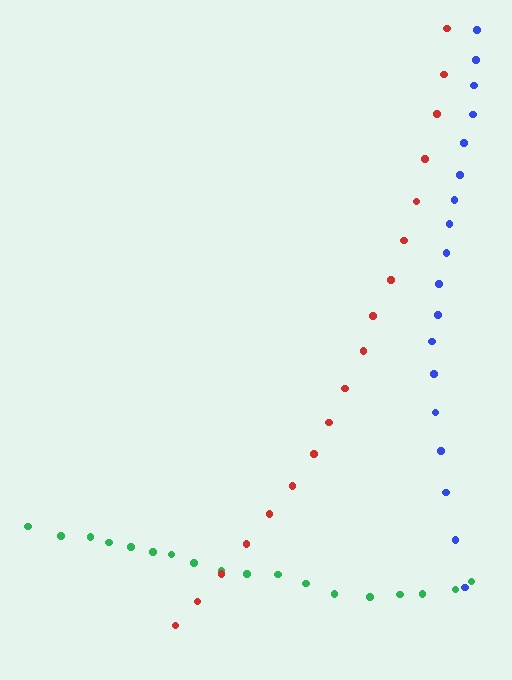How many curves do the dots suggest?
There are 3 distinct paths.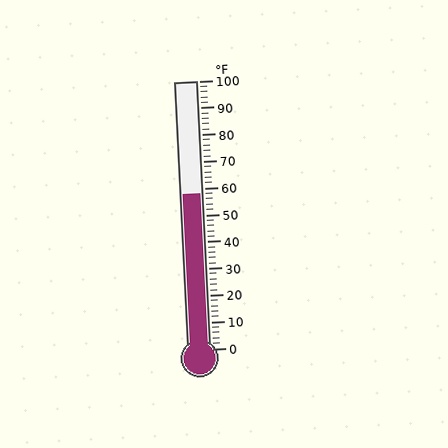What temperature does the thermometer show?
The thermometer shows approximately 58°F.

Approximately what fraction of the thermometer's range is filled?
The thermometer is filled to approximately 60% of its range.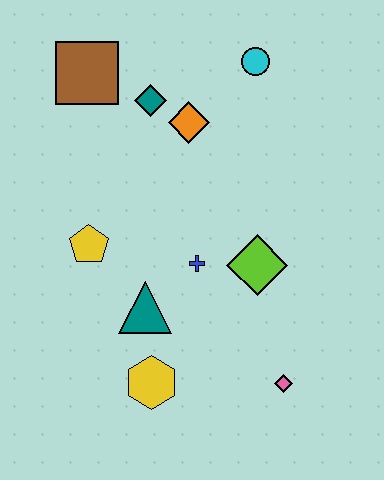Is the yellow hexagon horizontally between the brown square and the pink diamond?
Yes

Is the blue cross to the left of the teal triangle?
No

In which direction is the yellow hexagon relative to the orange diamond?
The yellow hexagon is below the orange diamond.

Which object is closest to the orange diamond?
The teal diamond is closest to the orange diamond.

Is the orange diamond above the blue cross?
Yes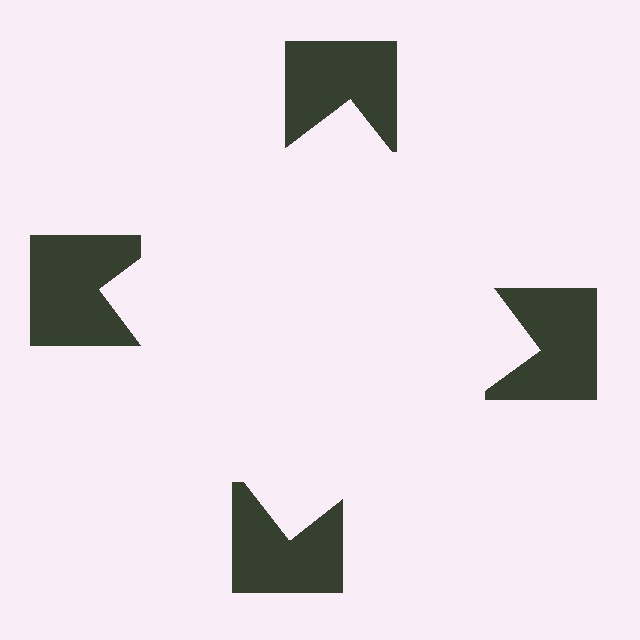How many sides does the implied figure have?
4 sides.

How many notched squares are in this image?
There are 4 — one at each vertex of the illusory square.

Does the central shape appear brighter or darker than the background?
It typically appears slightly brighter than the background, even though no actual brightness change is drawn.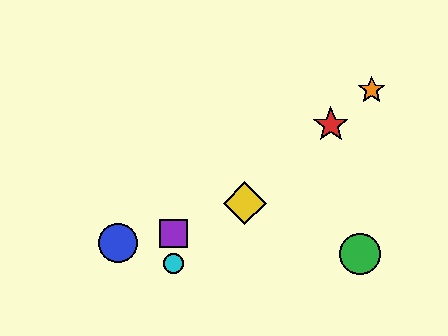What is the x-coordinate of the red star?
The red star is at x≈331.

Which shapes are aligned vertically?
The purple square, the cyan circle are aligned vertically.